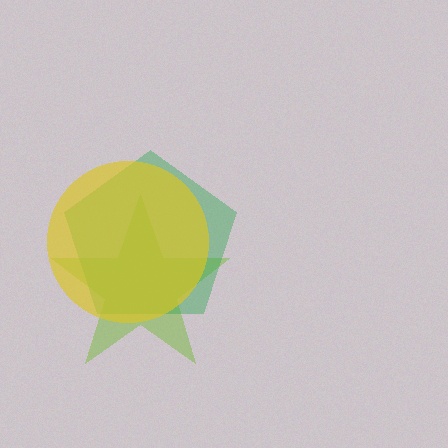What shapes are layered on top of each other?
The layered shapes are: a lime star, a green pentagon, a yellow circle.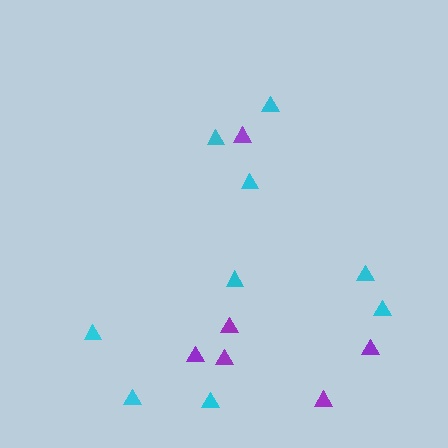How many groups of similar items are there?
There are 2 groups: one group of cyan triangles (9) and one group of purple triangles (6).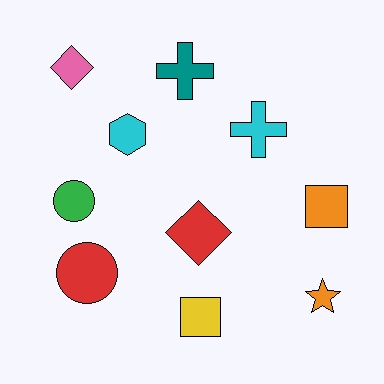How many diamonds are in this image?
There are 2 diamonds.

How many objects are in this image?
There are 10 objects.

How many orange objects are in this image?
There are 2 orange objects.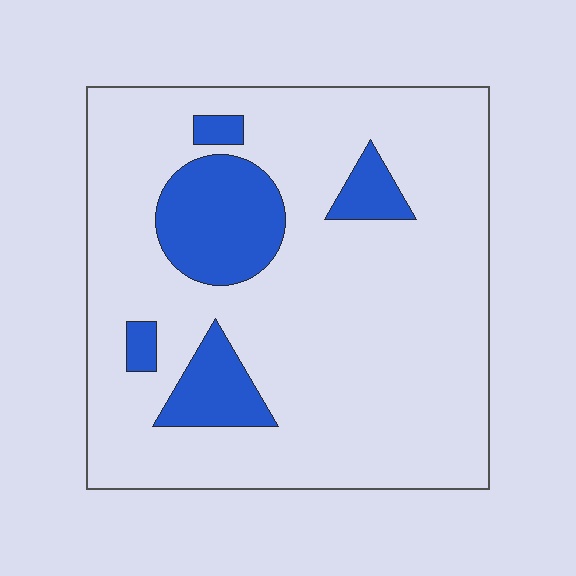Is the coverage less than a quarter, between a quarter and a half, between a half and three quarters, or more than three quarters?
Less than a quarter.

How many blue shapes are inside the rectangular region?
5.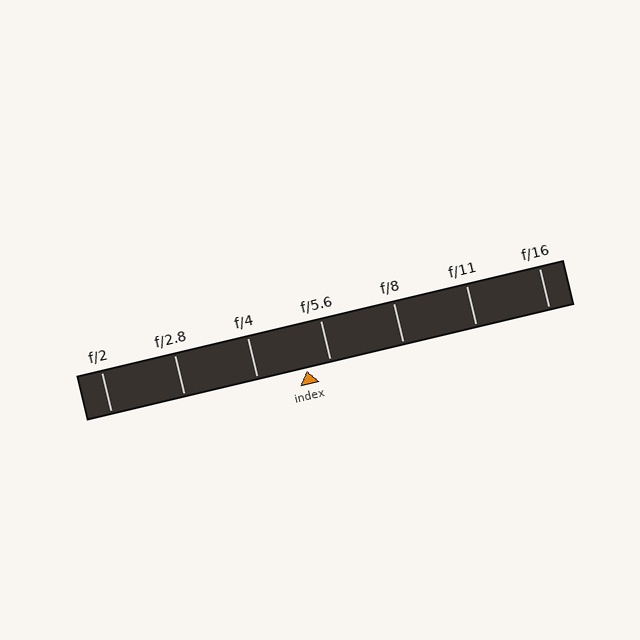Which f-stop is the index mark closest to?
The index mark is closest to f/5.6.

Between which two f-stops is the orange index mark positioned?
The index mark is between f/4 and f/5.6.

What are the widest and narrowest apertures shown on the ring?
The widest aperture shown is f/2 and the narrowest is f/16.